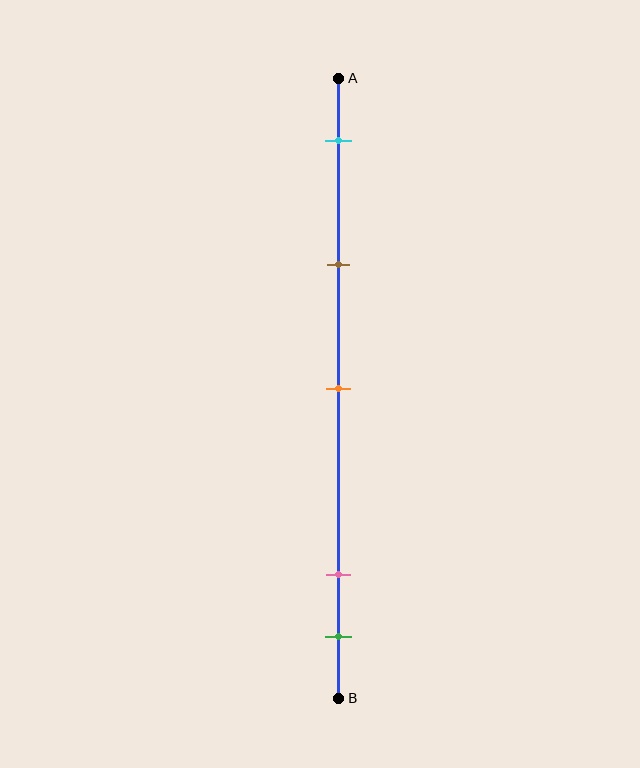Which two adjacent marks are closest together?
The pink and green marks are the closest adjacent pair.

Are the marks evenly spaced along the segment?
No, the marks are not evenly spaced.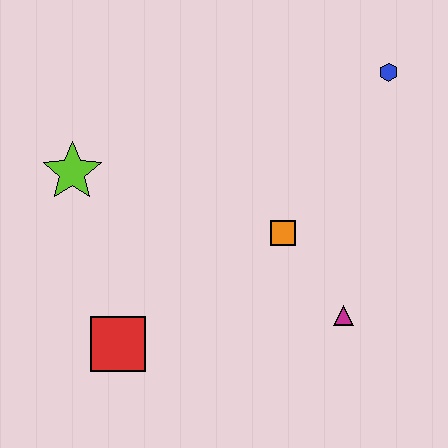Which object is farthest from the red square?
The blue hexagon is farthest from the red square.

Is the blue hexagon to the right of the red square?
Yes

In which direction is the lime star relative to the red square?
The lime star is above the red square.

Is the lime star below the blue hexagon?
Yes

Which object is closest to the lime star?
The red square is closest to the lime star.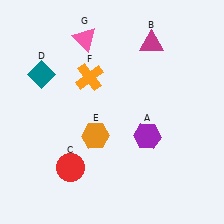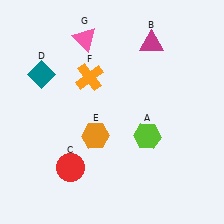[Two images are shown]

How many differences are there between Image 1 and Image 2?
There is 1 difference between the two images.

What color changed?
The hexagon (A) changed from purple in Image 1 to lime in Image 2.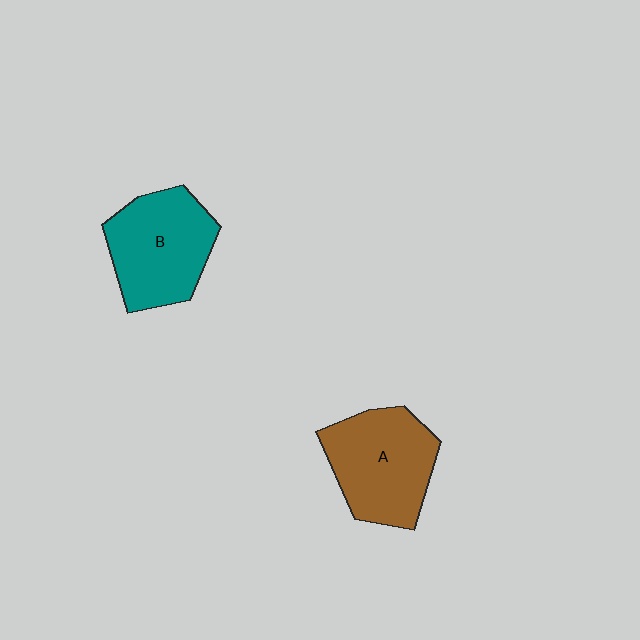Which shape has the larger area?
Shape A (brown).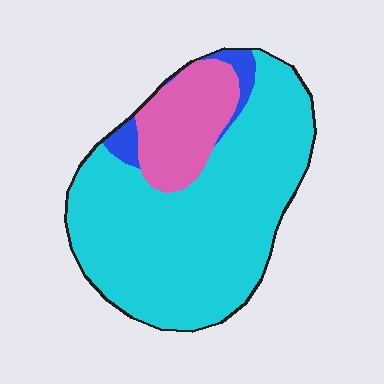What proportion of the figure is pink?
Pink covers 19% of the figure.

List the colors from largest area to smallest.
From largest to smallest: cyan, pink, blue.